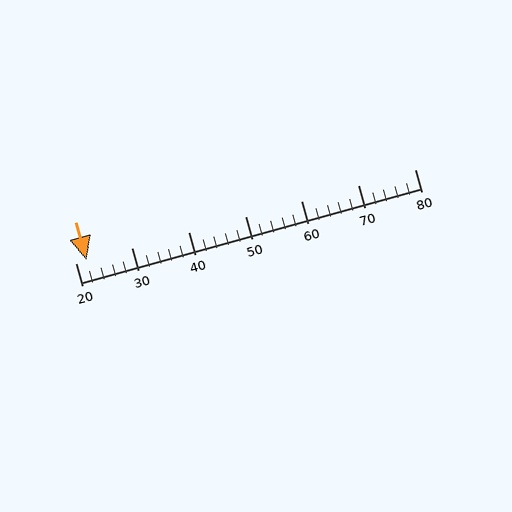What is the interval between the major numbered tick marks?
The major tick marks are spaced 10 units apart.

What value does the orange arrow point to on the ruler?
The orange arrow points to approximately 22.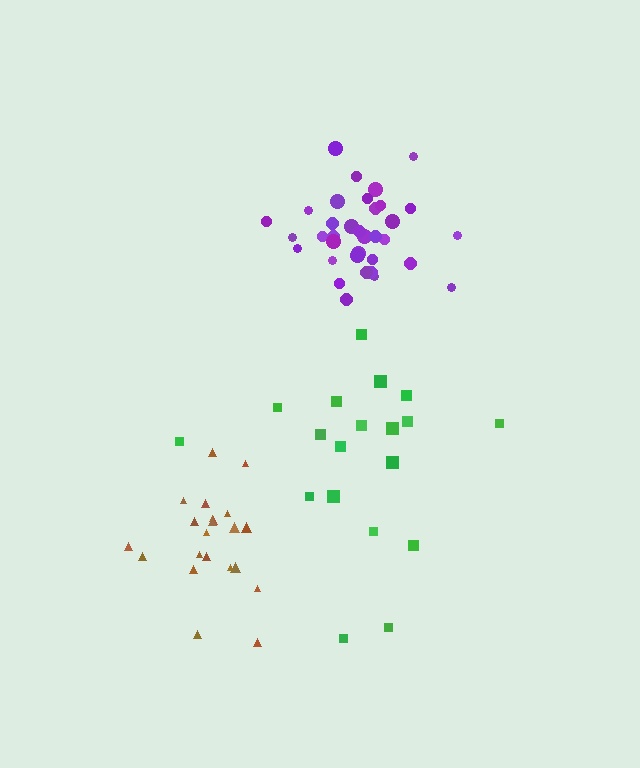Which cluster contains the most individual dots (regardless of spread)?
Purple (35).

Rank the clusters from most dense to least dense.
purple, brown, green.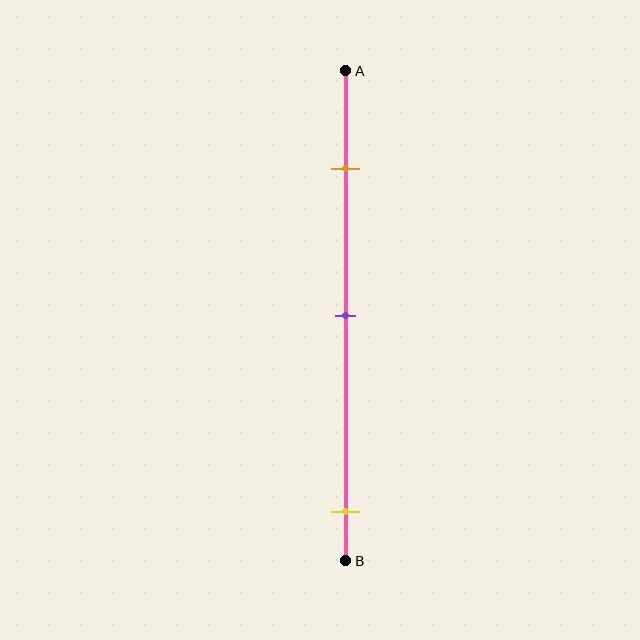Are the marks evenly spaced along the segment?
No, the marks are not evenly spaced.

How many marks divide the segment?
There are 3 marks dividing the segment.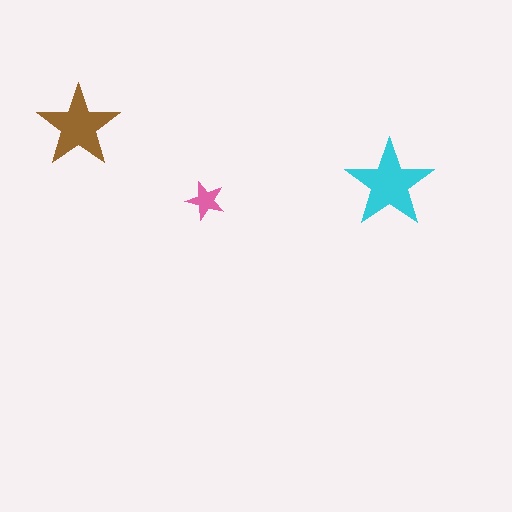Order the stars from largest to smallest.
the cyan one, the brown one, the pink one.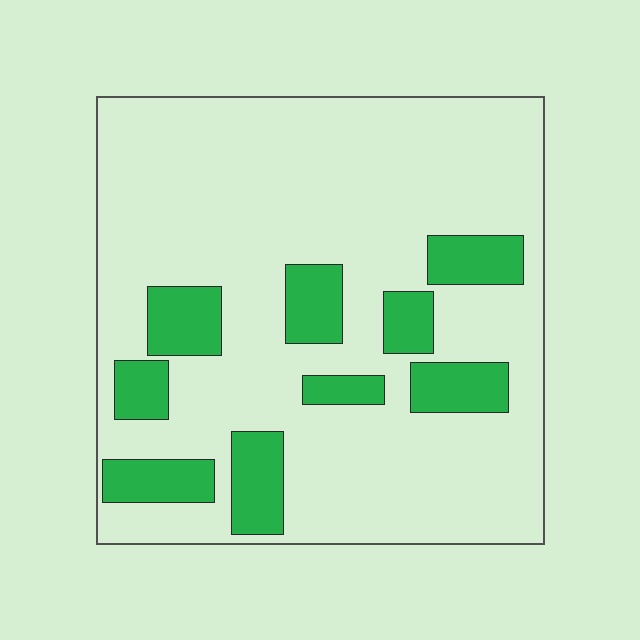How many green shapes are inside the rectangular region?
9.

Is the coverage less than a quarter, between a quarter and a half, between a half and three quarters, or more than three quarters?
Less than a quarter.